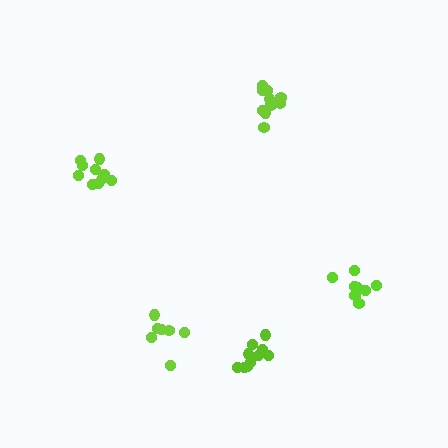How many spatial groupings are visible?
There are 5 spatial groupings.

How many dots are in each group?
Group 1: 7 dots, Group 2: 10 dots, Group 3: 11 dots, Group 4: 8 dots, Group 5: 10 dots (46 total).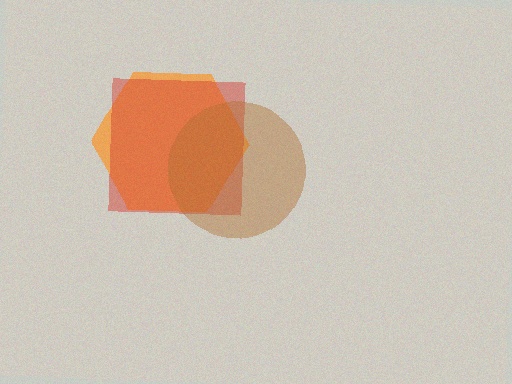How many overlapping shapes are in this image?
There are 3 overlapping shapes in the image.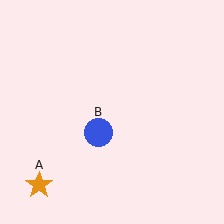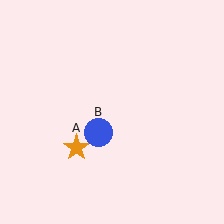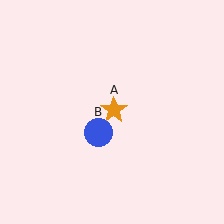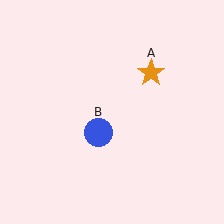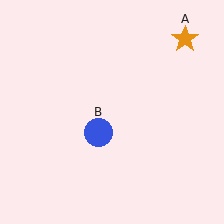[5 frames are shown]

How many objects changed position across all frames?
1 object changed position: orange star (object A).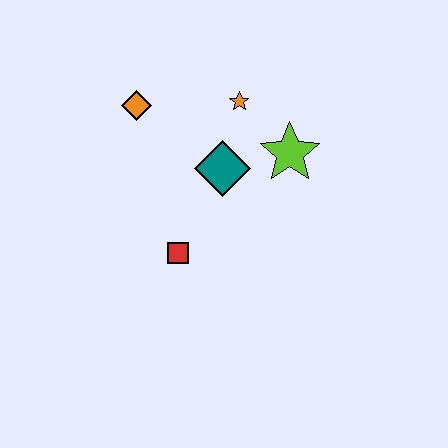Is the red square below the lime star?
Yes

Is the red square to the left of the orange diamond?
No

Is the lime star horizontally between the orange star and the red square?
No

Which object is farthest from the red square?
The orange star is farthest from the red square.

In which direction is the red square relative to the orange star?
The red square is below the orange star.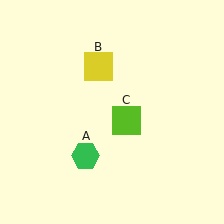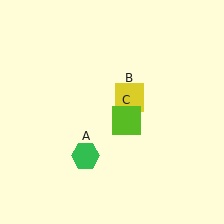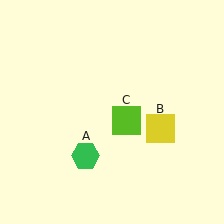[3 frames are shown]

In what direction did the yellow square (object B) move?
The yellow square (object B) moved down and to the right.